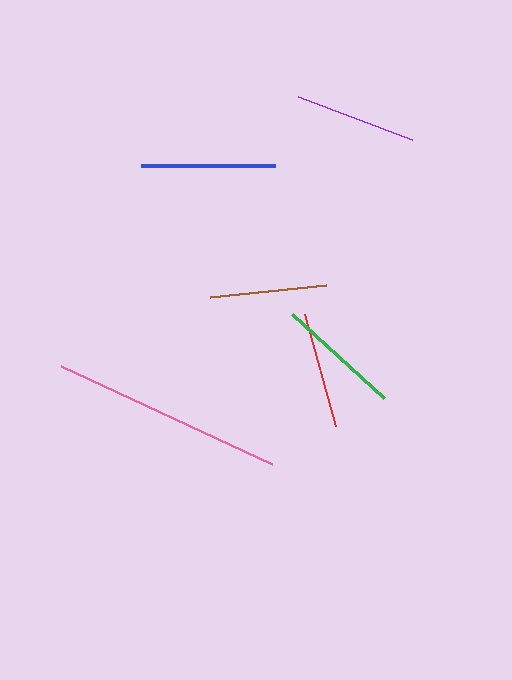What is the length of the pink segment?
The pink segment is approximately 233 pixels long.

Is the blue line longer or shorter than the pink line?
The pink line is longer than the blue line.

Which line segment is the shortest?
The red line is the shortest at approximately 116 pixels.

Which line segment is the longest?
The pink line is the longest at approximately 233 pixels.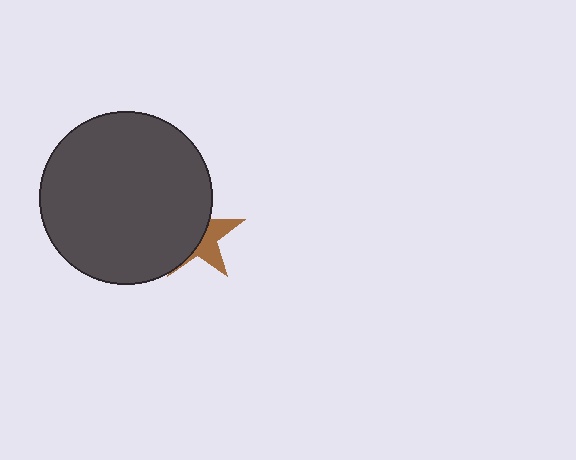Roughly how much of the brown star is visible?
A small part of it is visible (roughly 39%).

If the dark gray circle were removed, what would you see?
You would see the complete brown star.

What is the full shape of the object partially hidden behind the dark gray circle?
The partially hidden object is a brown star.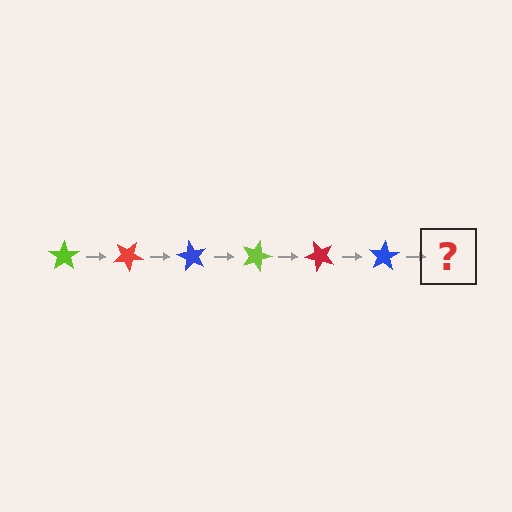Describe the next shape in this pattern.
It should be a lime star, rotated 180 degrees from the start.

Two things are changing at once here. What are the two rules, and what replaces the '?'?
The two rules are that it rotates 30 degrees each step and the color cycles through lime, red, and blue. The '?' should be a lime star, rotated 180 degrees from the start.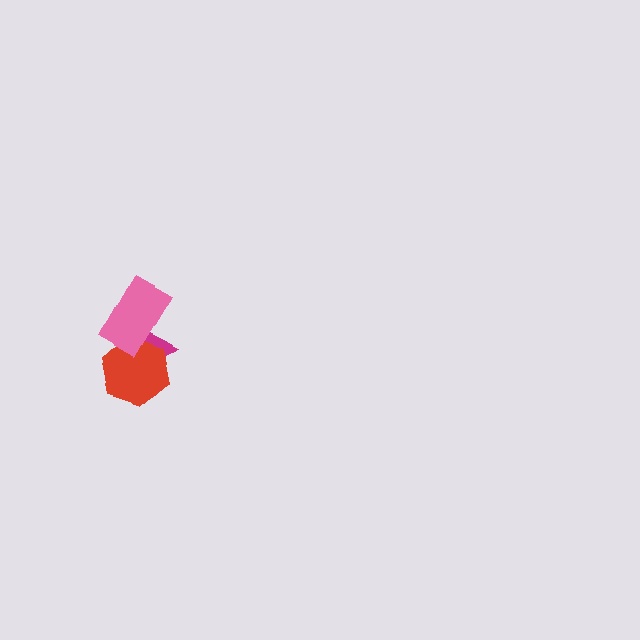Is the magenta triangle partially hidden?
Yes, it is partially covered by another shape.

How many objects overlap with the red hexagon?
2 objects overlap with the red hexagon.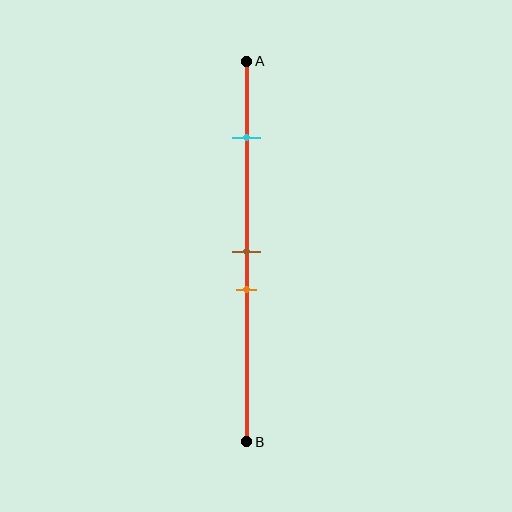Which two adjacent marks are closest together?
The brown and orange marks are the closest adjacent pair.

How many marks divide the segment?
There are 3 marks dividing the segment.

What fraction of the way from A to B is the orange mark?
The orange mark is approximately 60% (0.6) of the way from A to B.